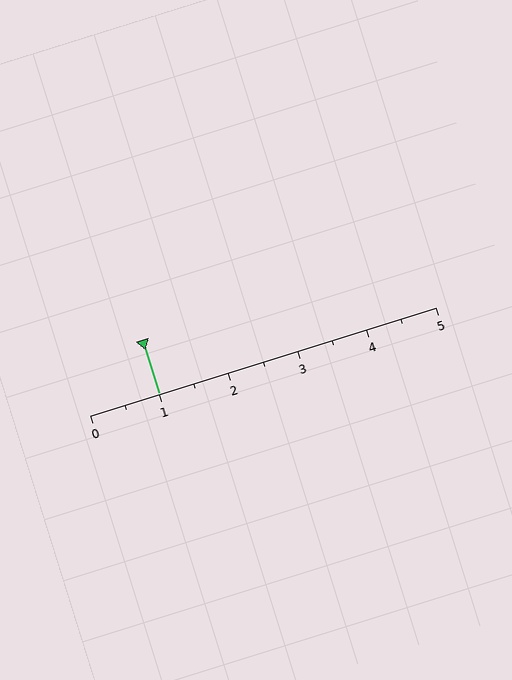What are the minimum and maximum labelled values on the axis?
The axis runs from 0 to 5.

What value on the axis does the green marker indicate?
The marker indicates approximately 1.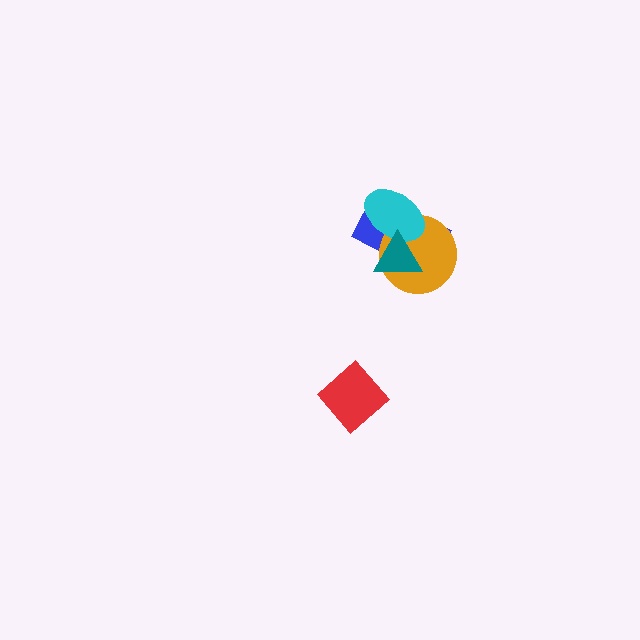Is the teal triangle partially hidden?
No, no other shape covers it.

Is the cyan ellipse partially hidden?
Yes, it is partially covered by another shape.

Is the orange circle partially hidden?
Yes, it is partially covered by another shape.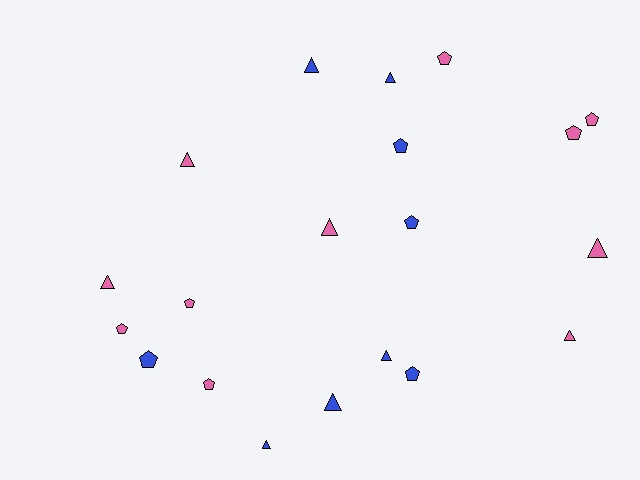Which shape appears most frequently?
Triangle, with 10 objects.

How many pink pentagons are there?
There are 6 pink pentagons.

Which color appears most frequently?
Pink, with 11 objects.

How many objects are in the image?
There are 20 objects.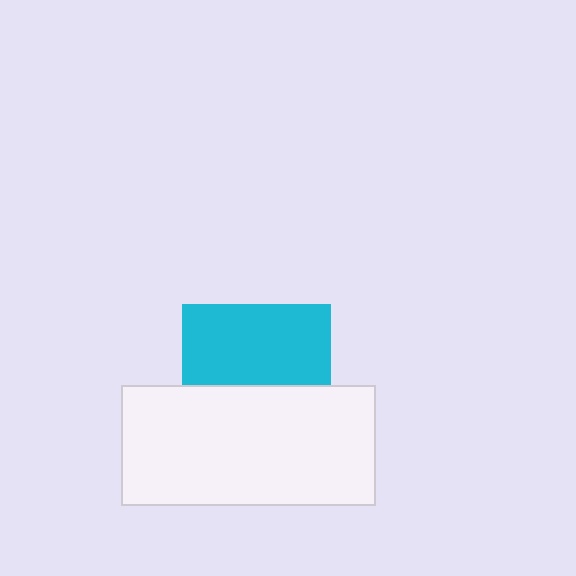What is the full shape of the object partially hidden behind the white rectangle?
The partially hidden object is a cyan square.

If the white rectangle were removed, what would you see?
You would see the complete cyan square.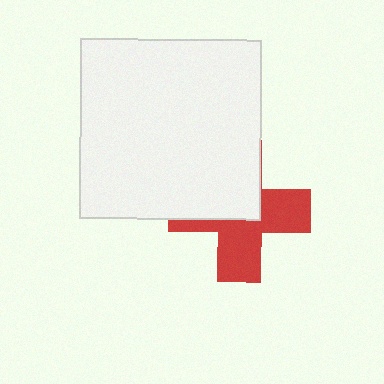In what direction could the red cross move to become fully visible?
The red cross could move toward the lower-right. That would shift it out from behind the white square entirely.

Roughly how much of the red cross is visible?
About half of it is visible (roughly 52%).